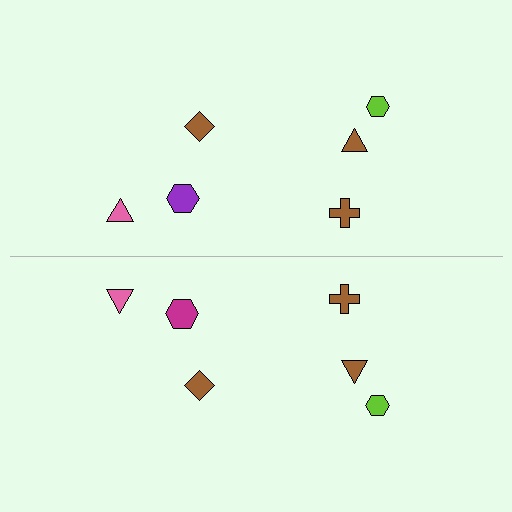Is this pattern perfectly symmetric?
No, the pattern is not perfectly symmetric. The magenta hexagon on the bottom side breaks the symmetry — its mirror counterpart is purple.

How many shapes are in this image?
There are 12 shapes in this image.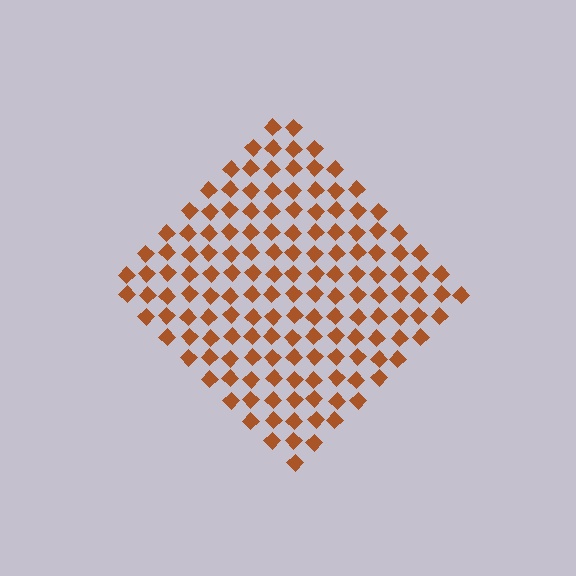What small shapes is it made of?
It is made of small diamonds.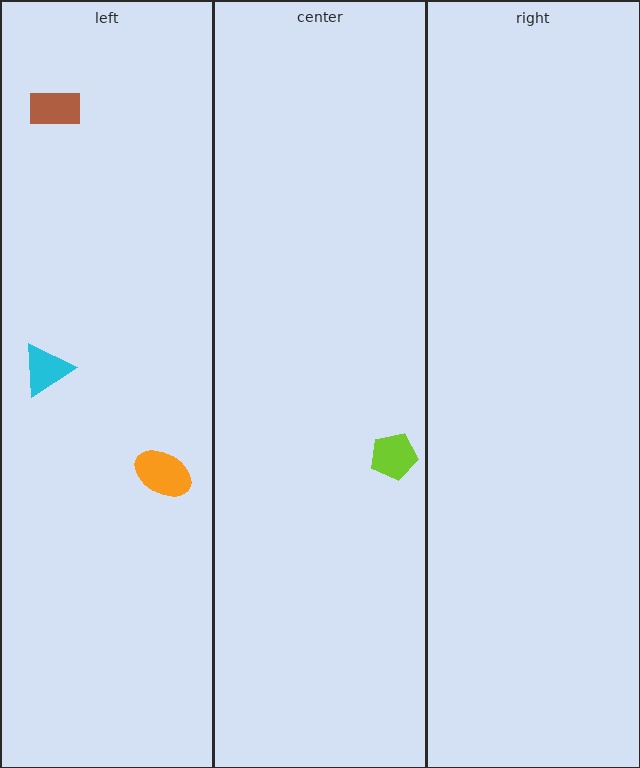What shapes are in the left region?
The orange ellipse, the cyan triangle, the brown rectangle.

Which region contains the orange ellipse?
The left region.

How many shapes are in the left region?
3.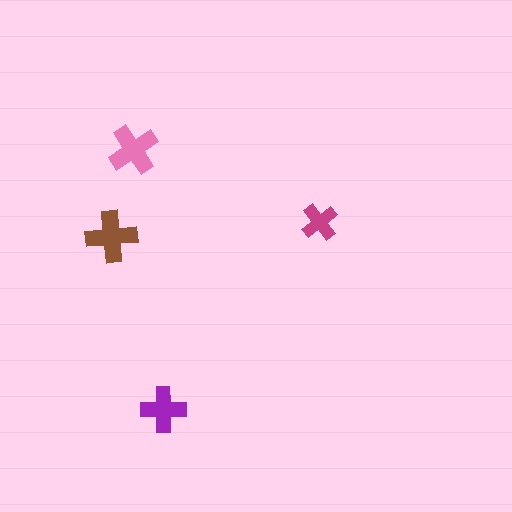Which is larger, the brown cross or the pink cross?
The brown one.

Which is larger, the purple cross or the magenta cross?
The purple one.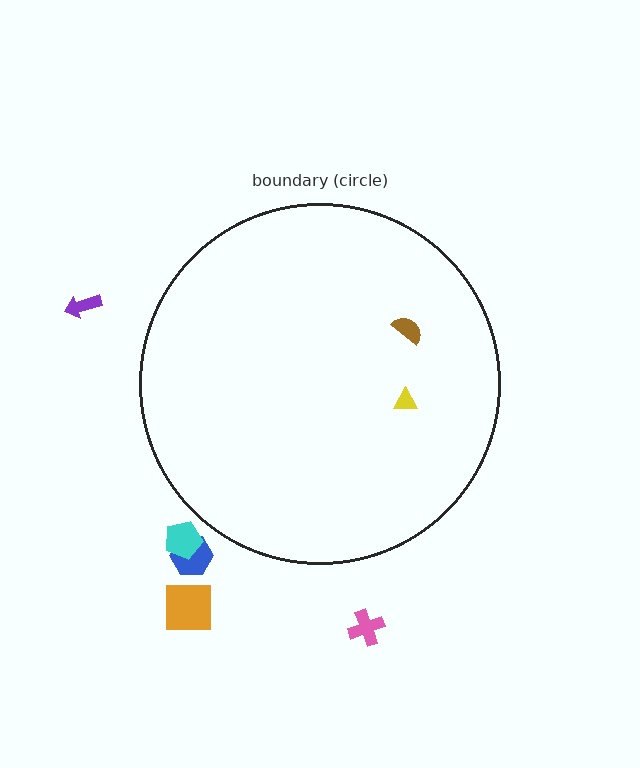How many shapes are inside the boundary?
2 inside, 5 outside.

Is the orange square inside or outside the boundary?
Outside.